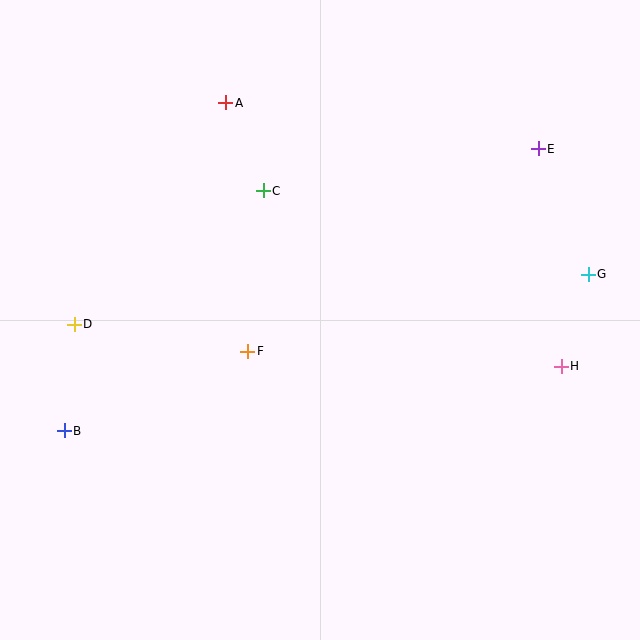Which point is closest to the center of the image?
Point F at (248, 351) is closest to the center.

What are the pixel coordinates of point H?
Point H is at (561, 366).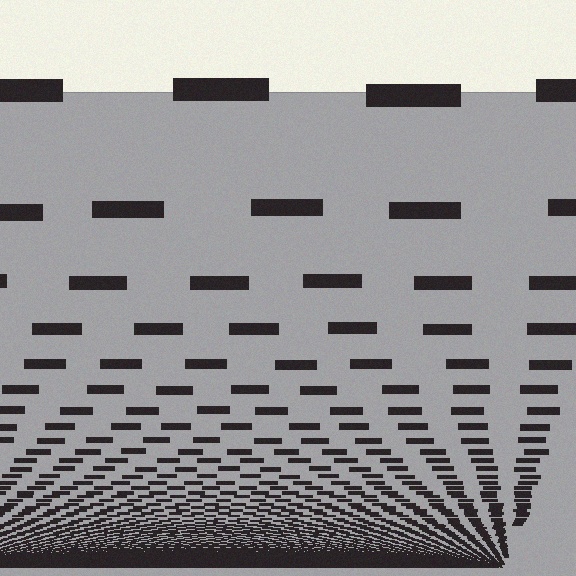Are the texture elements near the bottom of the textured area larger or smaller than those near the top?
Smaller. The gradient is inverted — elements near the bottom are smaller and denser.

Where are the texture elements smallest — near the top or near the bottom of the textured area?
Near the bottom.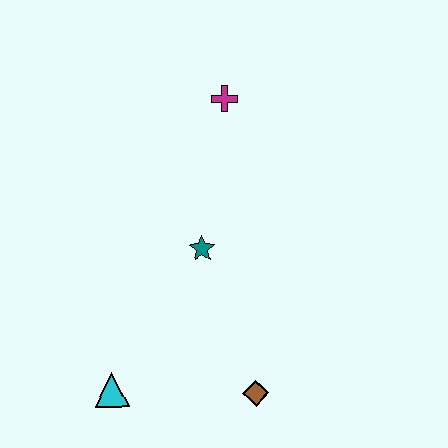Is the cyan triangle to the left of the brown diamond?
Yes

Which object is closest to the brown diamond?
The cyan triangle is closest to the brown diamond.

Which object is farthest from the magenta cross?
The cyan triangle is farthest from the magenta cross.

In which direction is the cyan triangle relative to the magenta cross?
The cyan triangle is below the magenta cross.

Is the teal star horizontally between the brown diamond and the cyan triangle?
Yes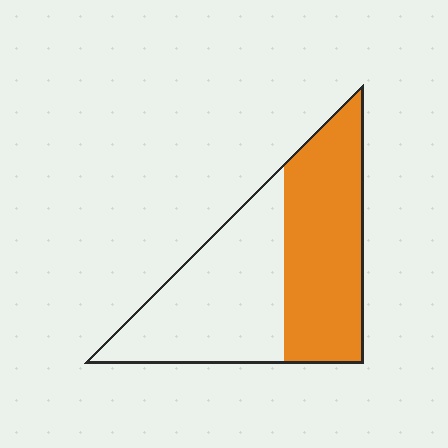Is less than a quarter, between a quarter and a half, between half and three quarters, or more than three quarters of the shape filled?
Between a quarter and a half.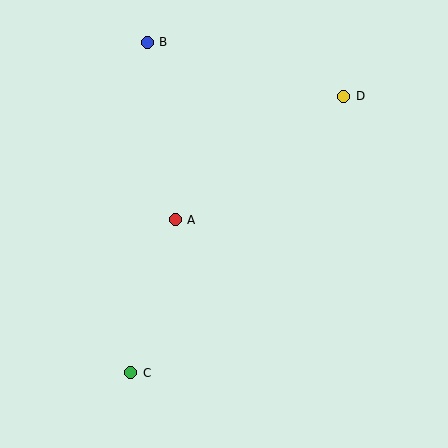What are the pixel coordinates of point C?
Point C is at (131, 373).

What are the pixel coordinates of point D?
Point D is at (344, 96).